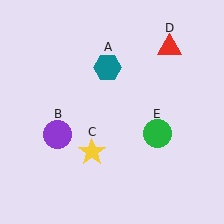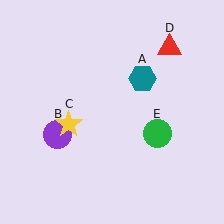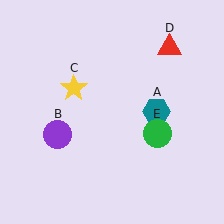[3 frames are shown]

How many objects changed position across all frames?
2 objects changed position: teal hexagon (object A), yellow star (object C).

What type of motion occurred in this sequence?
The teal hexagon (object A), yellow star (object C) rotated clockwise around the center of the scene.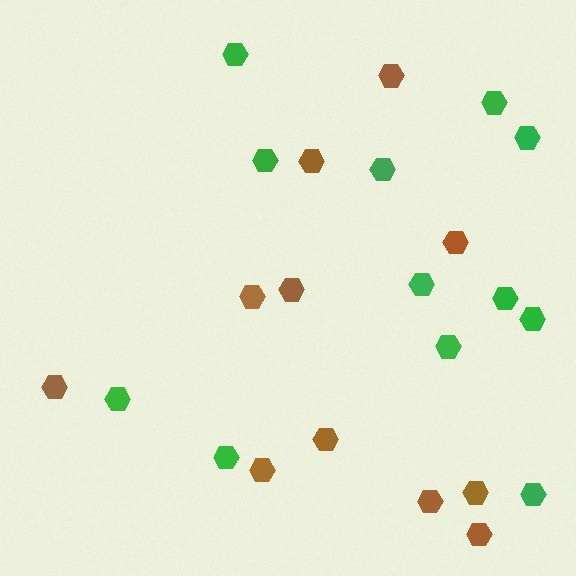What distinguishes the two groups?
There are 2 groups: one group of brown hexagons (11) and one group of green hexagons (12).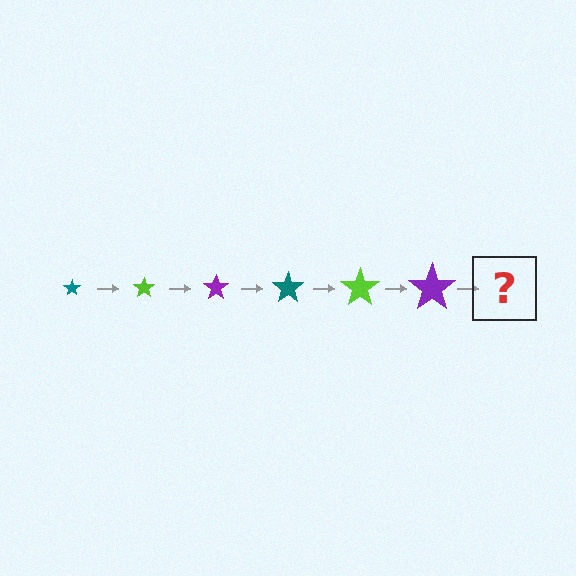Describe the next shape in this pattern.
It should be a teal star, larger than the previous one.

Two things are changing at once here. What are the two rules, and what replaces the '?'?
The two rules are that the star grows larger each step and the color cycles through teal, lime, and purple. The '?' should be a teal star, larger than the previous one.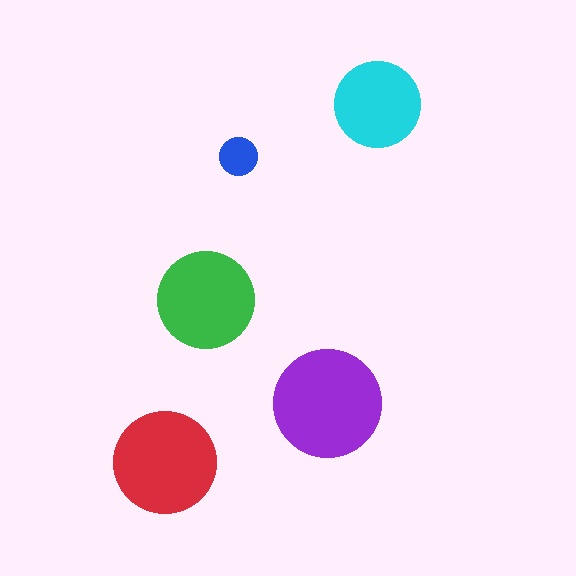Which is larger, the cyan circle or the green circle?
The green one.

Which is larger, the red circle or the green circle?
The red one.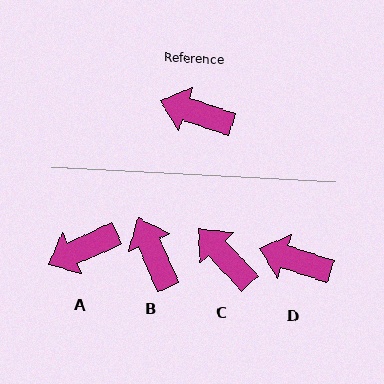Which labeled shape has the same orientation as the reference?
D.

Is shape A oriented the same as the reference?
No, it is off by about 43 degrees.